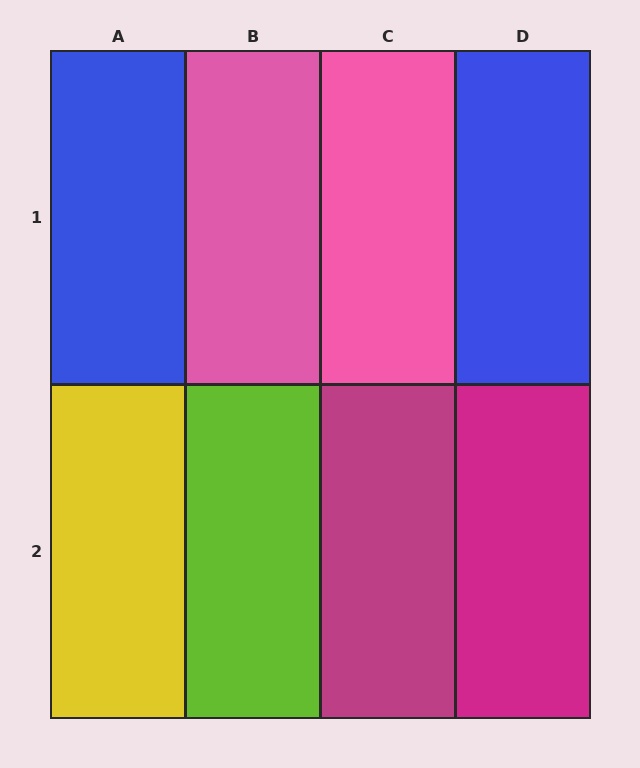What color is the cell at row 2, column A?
Yellow.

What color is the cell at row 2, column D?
Magenta.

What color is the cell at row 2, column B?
Lime.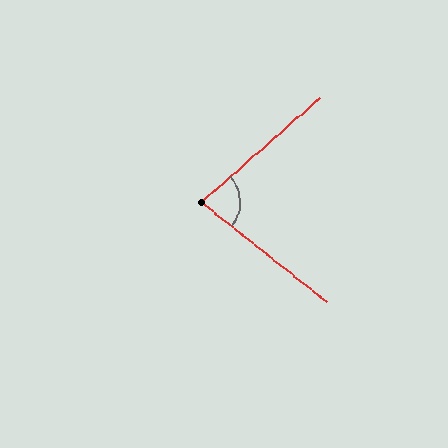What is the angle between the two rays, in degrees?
Approximately 80 degrees.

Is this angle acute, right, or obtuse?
It is acute.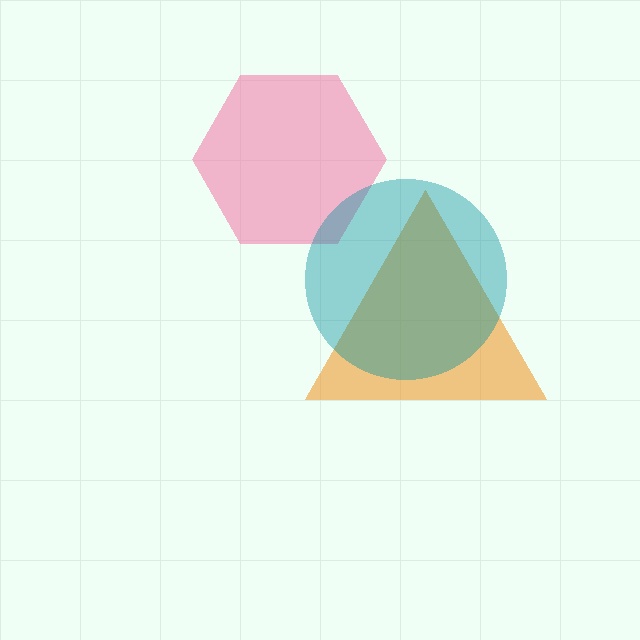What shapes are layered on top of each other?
The layered shapes are: a pink hexagon, an orange triangle, a teal circle.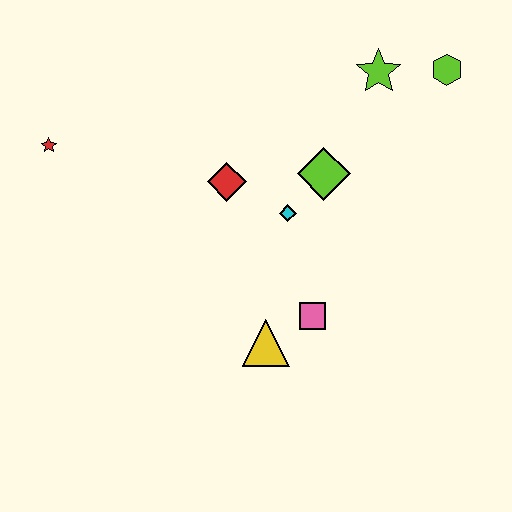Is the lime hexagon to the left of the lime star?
No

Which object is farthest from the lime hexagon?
The red star is farthest from the lime hexagon.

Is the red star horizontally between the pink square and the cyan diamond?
No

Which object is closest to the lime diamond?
The cyan diamond is closest to the lime diamond.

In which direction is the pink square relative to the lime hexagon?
The pink square is below the lime hexagon.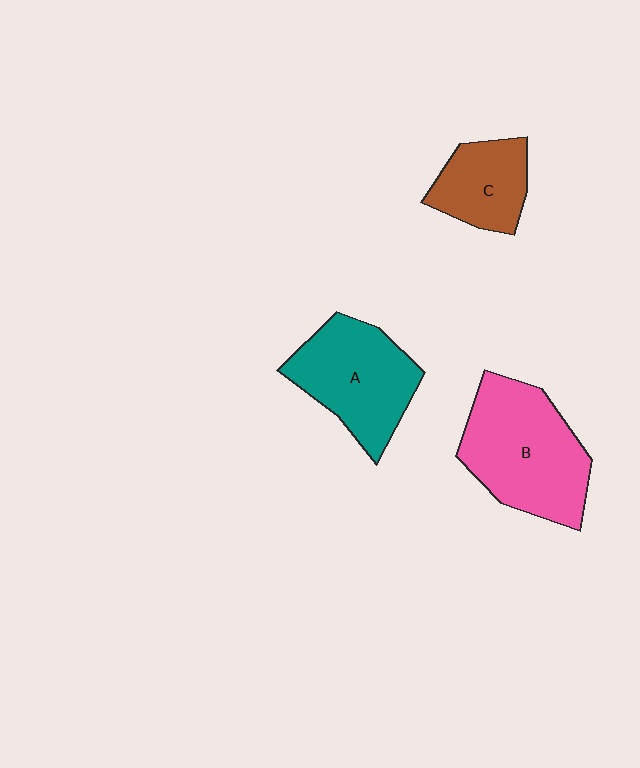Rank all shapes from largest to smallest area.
From largest to smallest: B (pink), A (teal), C (brown).